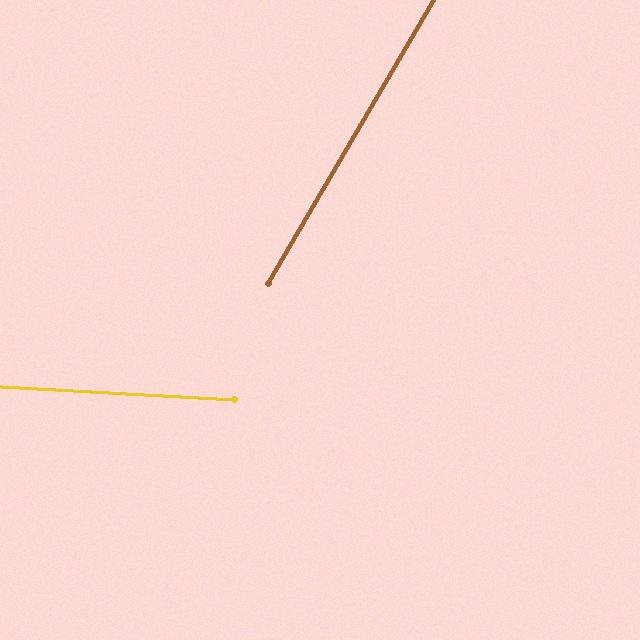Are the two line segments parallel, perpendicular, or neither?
Neither parallel nor perpendicular — they differ by about 63°.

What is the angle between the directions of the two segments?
Approximately 63 degrees.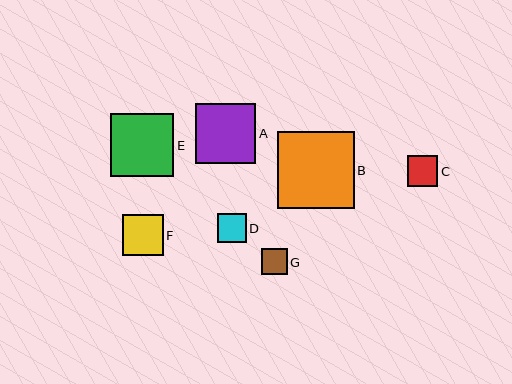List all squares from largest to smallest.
From largest to smallest: B, E, A, F, C, D, G.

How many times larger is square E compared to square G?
Square E is approximately 2.5 times the size of square G.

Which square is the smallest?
Square G is the smallest with a size of approximately 26 pixels.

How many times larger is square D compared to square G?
Square D is approximately 1.1 times the size of square G.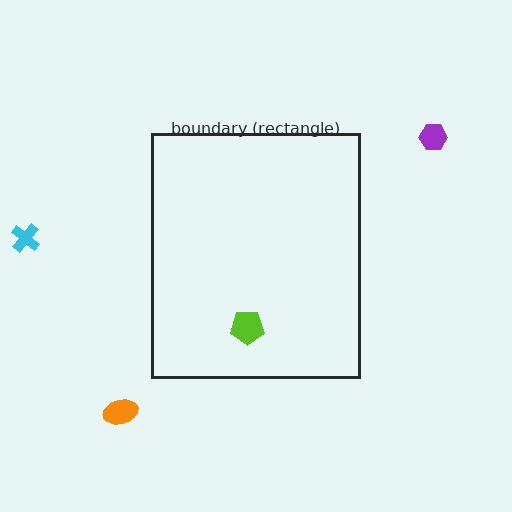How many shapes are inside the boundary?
1 inside, 3 outside.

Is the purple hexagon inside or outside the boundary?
Outside.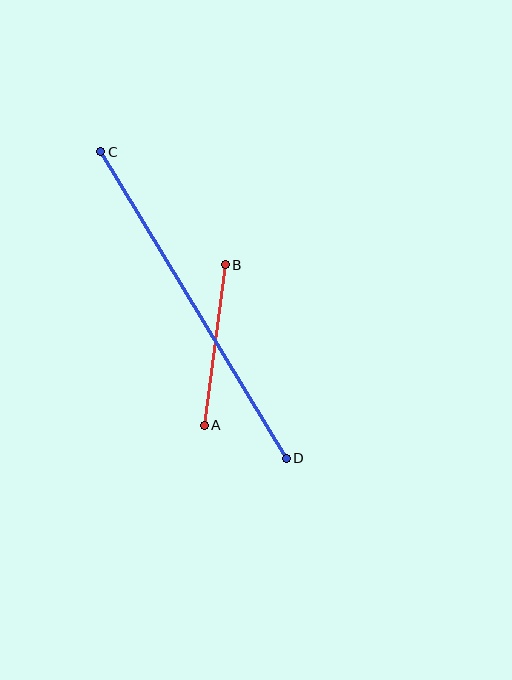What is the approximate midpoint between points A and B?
The midpoint is at approximately (215, 345) pixels.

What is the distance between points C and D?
The distance is approximately 358 pixels.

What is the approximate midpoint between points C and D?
The midpoint is at approximately (193, 305) pixels.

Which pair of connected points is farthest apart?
Points C and D are farthest apart.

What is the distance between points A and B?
The distance is approximately 162 pixels.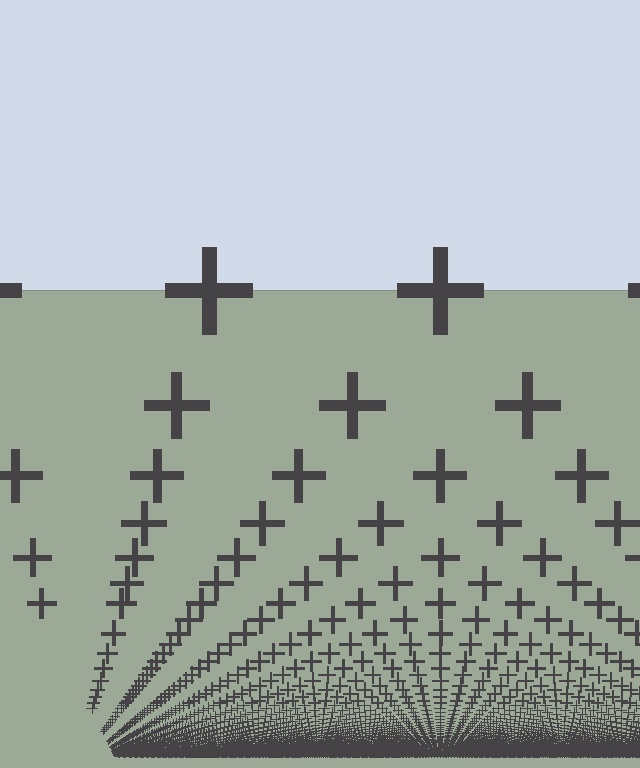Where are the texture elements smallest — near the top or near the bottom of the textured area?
Near the bottom.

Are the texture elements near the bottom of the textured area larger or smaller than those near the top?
Smaller. The gradient is inverted — elements near the bottom are smaller and denser.